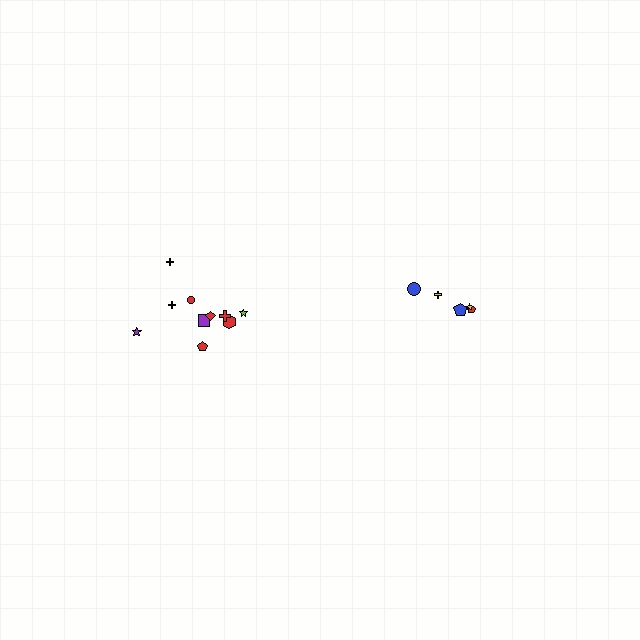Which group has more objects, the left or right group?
The left group.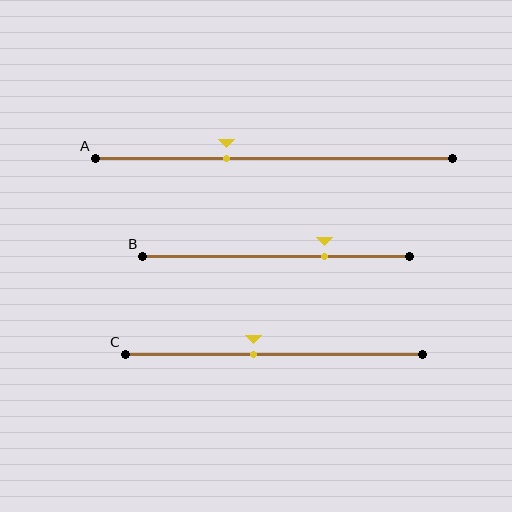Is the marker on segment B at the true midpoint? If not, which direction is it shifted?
No, the marker on segment B is shifted to the right by about 18% of the segment length.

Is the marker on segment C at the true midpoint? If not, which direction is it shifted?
No, the marker on segment C is shifted to the left by about 7% of the segment length.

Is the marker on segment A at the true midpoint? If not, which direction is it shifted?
No, the marker on segment A is shifted to the left by about 13% of the segment length.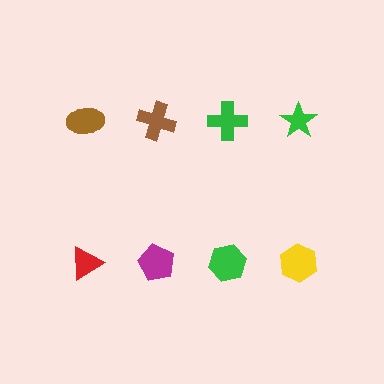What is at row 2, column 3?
A green hexagon.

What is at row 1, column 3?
A green cross.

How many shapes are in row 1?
4 shapes.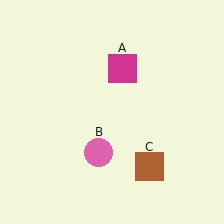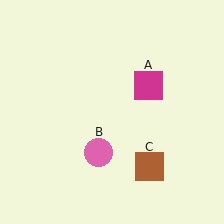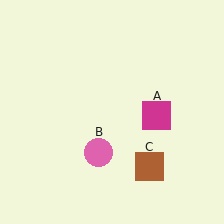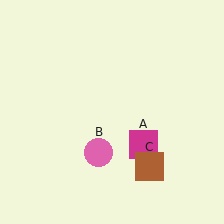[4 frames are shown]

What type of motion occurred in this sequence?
The magenta square (object A) rotated clockwise around the center of the scene.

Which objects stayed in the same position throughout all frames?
Pink circle (object B) and brown square (object C) remained stationary.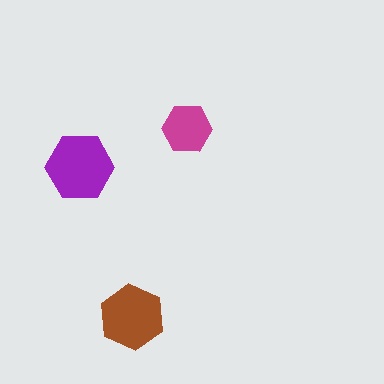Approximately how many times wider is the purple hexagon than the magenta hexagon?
About 1.5 times wider.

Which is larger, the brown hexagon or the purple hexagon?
The purple one.